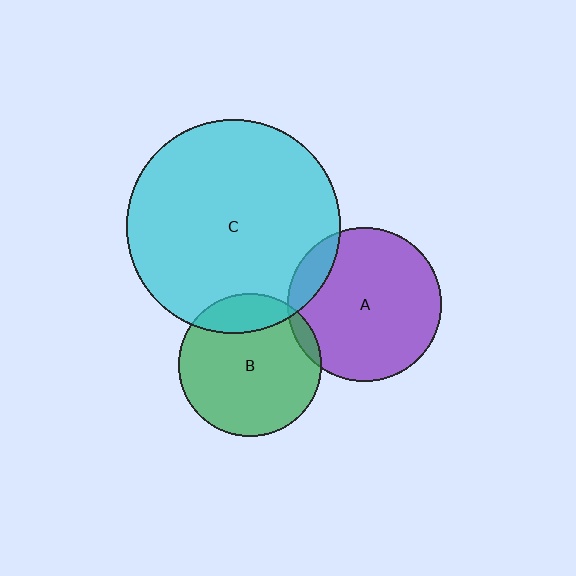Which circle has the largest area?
Circle C (cyan).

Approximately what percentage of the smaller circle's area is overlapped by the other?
Approximately 10%.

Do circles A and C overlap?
Yes.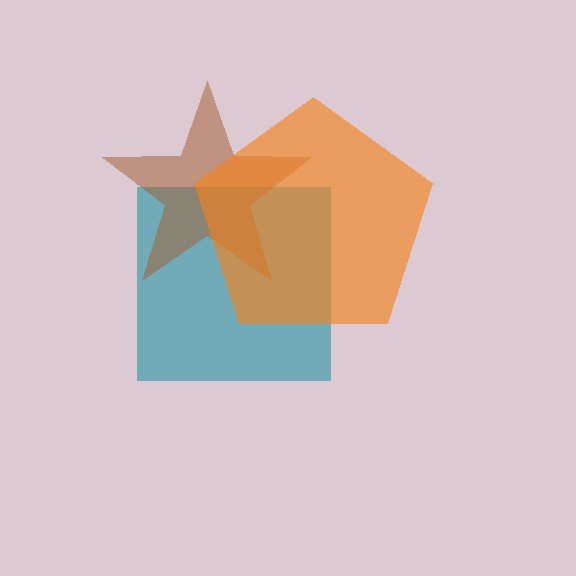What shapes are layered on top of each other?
The layered shapes are: a teal square, a brown star, an orange pentagon.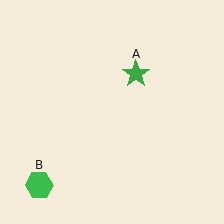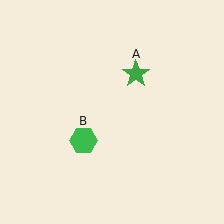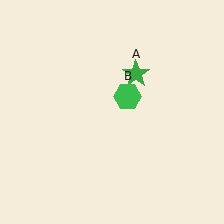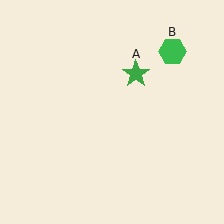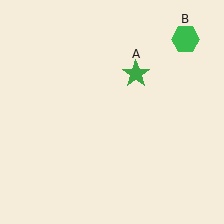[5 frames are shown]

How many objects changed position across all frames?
1 object changed position: green hexagon (object B).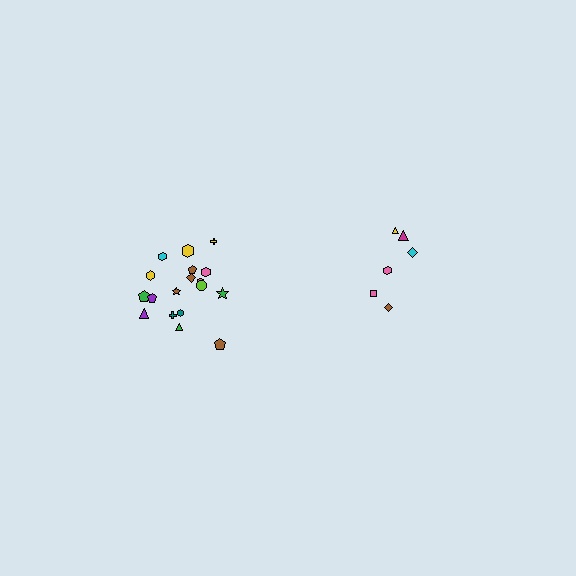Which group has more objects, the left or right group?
The left group.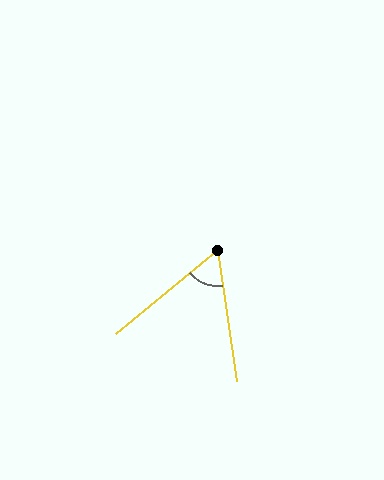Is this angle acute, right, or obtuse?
It is acute.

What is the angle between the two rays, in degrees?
Approximately 59 degrees.